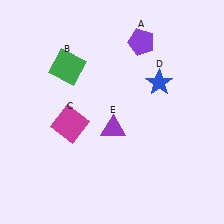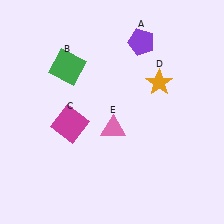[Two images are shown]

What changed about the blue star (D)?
In Image 1, D is blue. In Image 2, it changed to orange.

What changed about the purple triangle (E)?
In Image 1, E is purple. In Image 2, it changed to pink.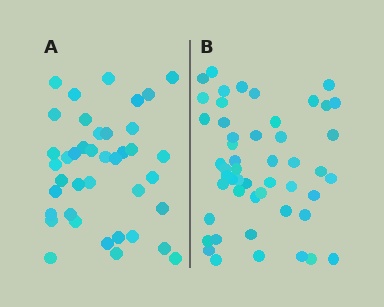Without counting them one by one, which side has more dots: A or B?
Region B (the right region) has more dots.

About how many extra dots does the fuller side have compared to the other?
Region B has roughly 10 or so more dots than region A.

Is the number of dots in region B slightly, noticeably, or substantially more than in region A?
Region B has noticeably more, but not dramatically so. The ratio is roughly 1.2 to 1.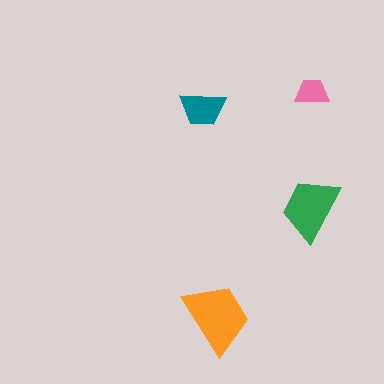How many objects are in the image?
There are 4 objects in the image.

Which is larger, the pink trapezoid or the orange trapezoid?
The orange one.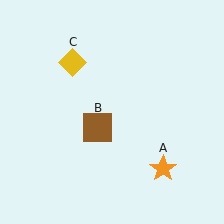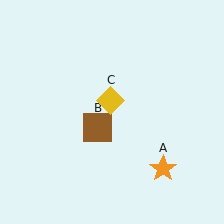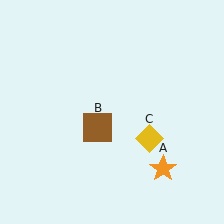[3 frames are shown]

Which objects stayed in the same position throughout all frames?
Orange star (object A) and brown square (object B) remained stationary.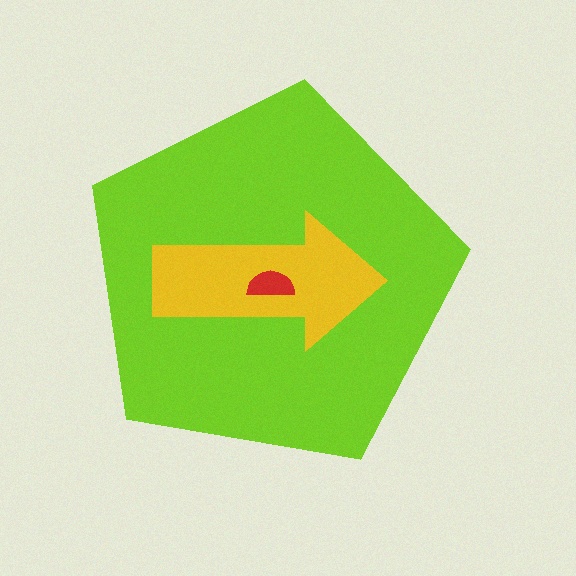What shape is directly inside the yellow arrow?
The red semicircle.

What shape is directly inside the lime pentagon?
The yellow arrow.